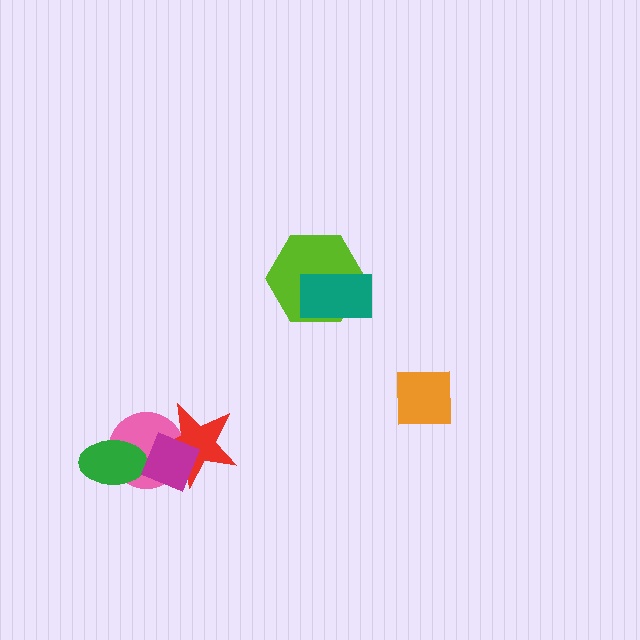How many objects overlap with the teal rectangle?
1 object overlaps with the teal rectangle.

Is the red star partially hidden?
Yes, it is partially covered by another shape.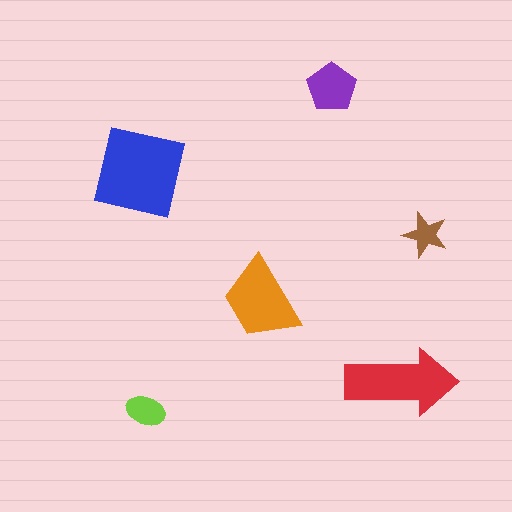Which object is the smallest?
The brown star.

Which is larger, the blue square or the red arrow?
The blue square.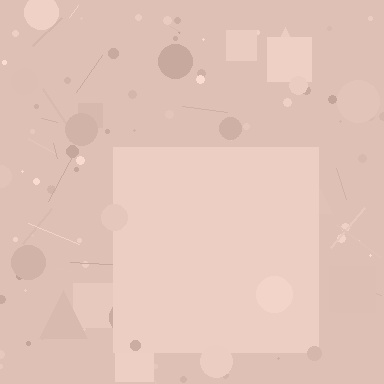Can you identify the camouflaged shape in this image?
The camouflaged shape is a square.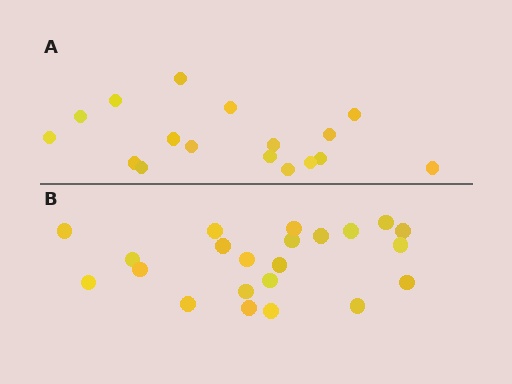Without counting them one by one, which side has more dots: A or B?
Region B (the bottom region) has more dots.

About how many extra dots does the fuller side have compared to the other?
Region B has about 5 more dots than region A.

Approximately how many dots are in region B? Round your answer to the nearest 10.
About 20 dots. (The exact count is 22, which rounds to 20.)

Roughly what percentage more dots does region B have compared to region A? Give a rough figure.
About 30% more.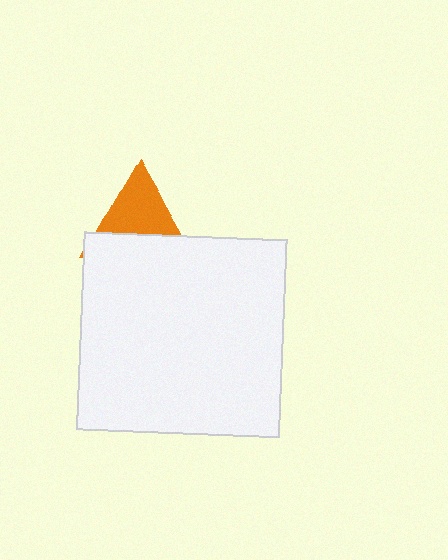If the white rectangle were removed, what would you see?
You would see the complete orange triangle.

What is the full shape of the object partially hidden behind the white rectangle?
The partially hidden object is an orange triangle.